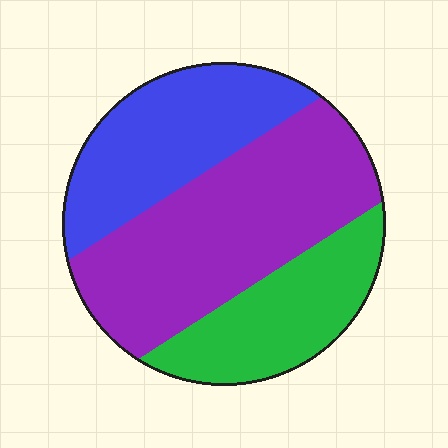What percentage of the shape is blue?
Blue covers 29% of the shape.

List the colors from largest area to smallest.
From largest to smallest: purple, blue, green.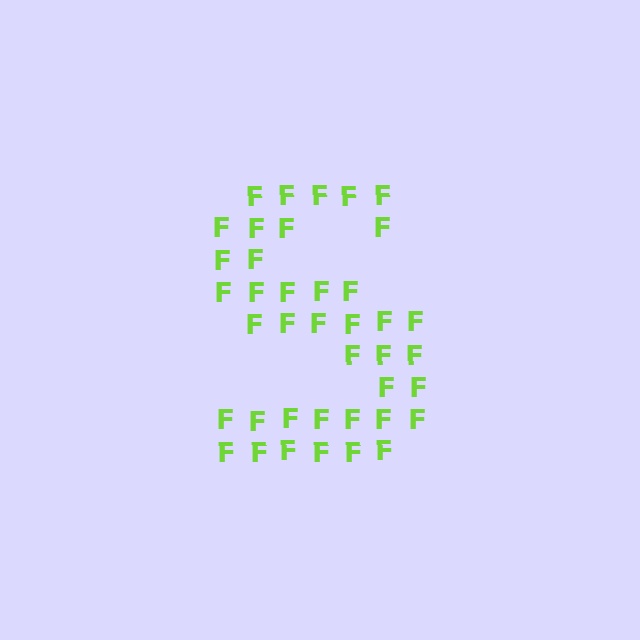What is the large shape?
The large shape is the letter S.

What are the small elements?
The small elements are letter F's.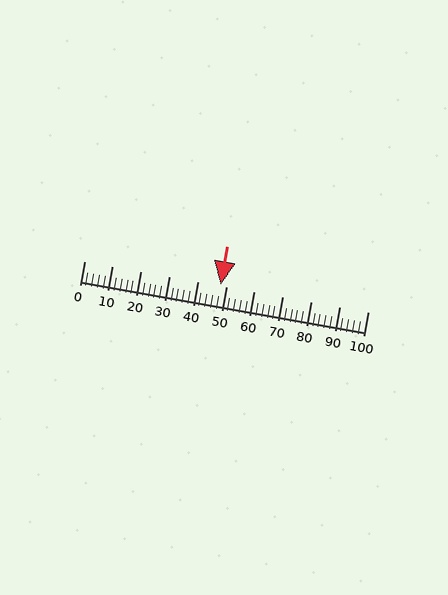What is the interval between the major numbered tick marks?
The major tick marks are spaced 10 units apart.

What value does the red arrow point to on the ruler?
The red arrow points to approximately 48.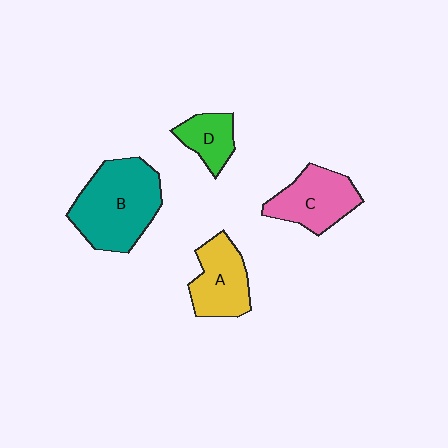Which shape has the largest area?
Shape B (teal).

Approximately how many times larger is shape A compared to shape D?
Approximately 1.6 times.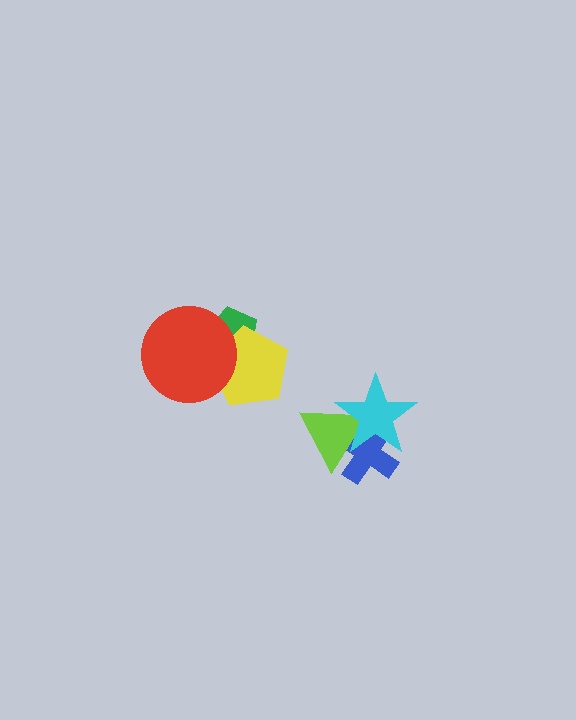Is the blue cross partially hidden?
Yes, it is partially covered by another shape.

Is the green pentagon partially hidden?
Yes, it is partially covered by another shape.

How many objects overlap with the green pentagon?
2 objects overlap with the green pentagon.